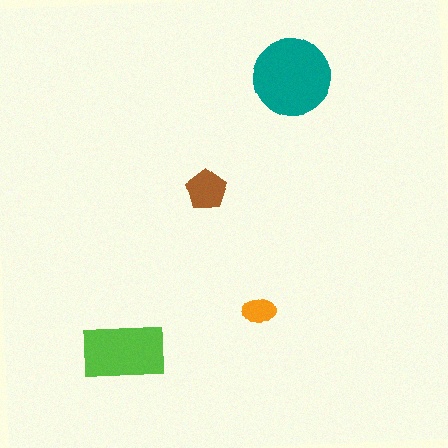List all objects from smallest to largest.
The orange ellipse, the brown pentagon, the lime rectangle, the teal circle.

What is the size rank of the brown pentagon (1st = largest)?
3rd.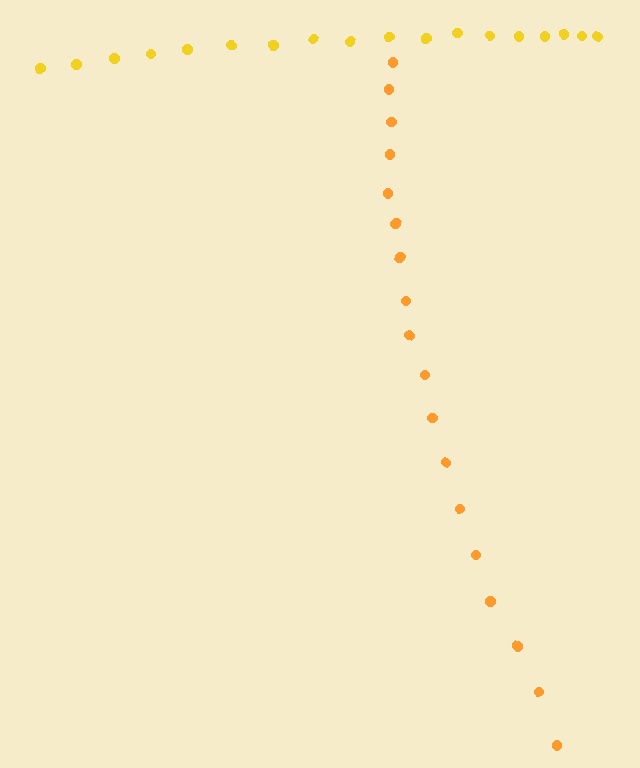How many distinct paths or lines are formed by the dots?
There are 2 distinct paths.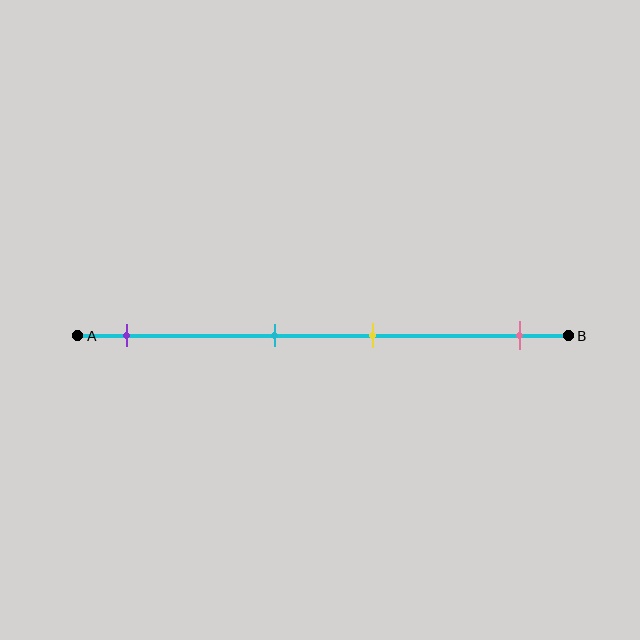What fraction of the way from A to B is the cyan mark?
The cyan mark is approximately 40% (0.4) of the way from A to B.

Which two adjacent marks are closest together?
The cyan and yellow marks are the closest adjacent pair.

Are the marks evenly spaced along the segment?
No, the marks are not evenly spaced.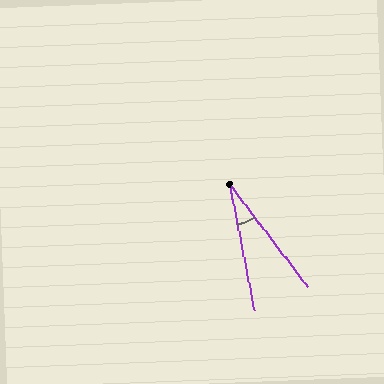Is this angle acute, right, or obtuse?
It is acute.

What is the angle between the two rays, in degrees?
Approximately 26 degrees.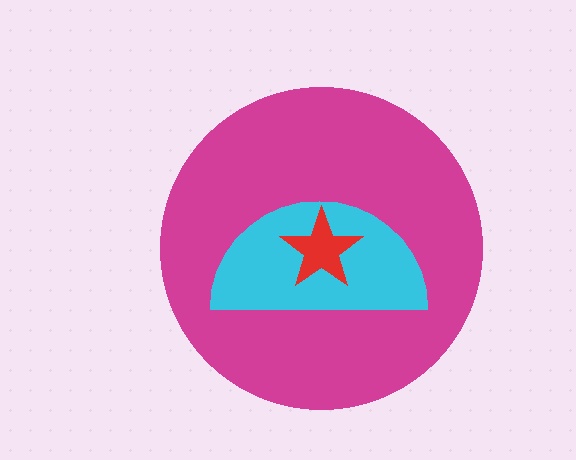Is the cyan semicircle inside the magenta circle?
Yes.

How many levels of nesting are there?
3.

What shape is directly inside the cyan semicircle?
The red star.